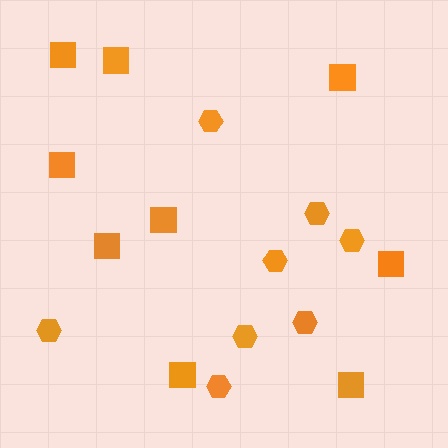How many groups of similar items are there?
There are 2 groups: one group of hexagons (8) and one group of squares (9).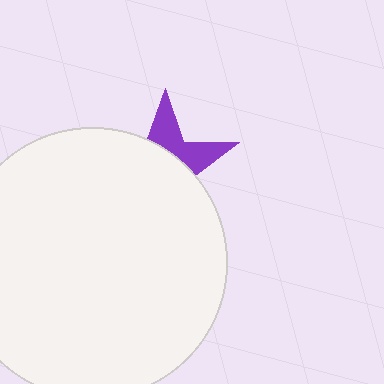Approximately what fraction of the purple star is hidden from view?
Roughly 67% of the purple star is hidden behind the white circle.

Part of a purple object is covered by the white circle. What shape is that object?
It is a star.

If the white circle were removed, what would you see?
You would see the complete purple star.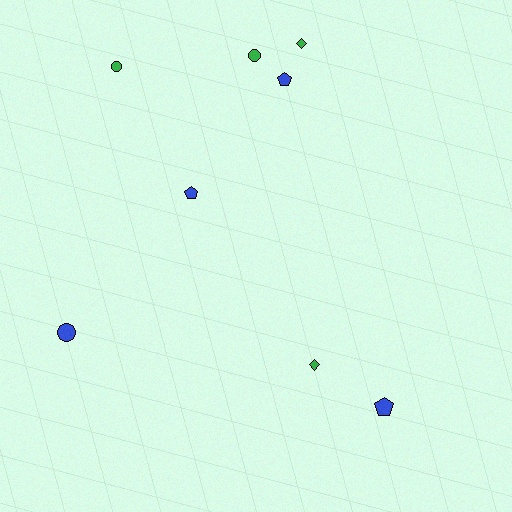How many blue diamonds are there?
There are no blue diamonds.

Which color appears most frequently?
Blue, with 4 objects.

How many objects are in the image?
There are 8 objects.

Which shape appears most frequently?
Circle, with 3 objects.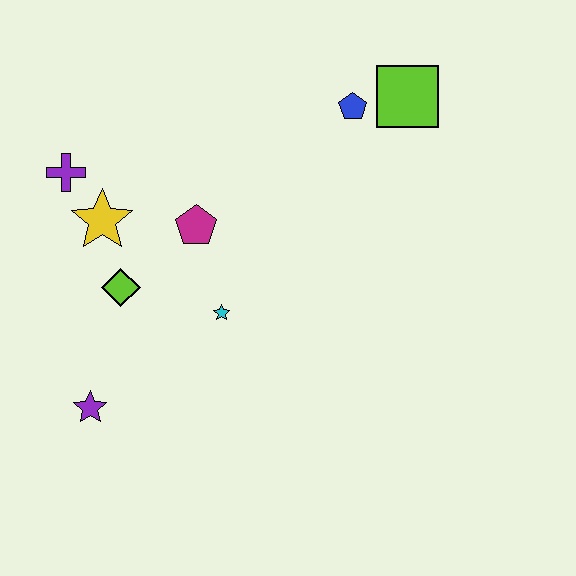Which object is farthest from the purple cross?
The lime square is farthest from the purple cross.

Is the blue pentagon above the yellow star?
Yes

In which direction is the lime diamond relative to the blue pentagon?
The lime diamond is to the left of the blue pentagon.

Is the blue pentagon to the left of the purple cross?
No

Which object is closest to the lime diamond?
The yellow star is closest to the lime diamond.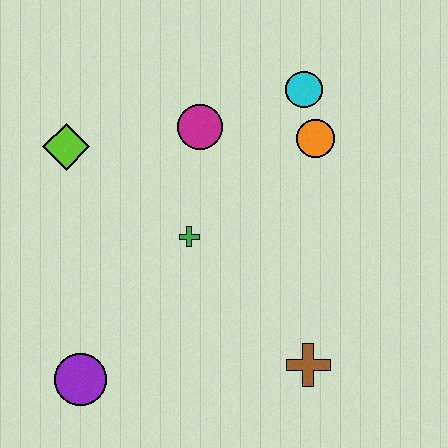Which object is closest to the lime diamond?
The magenta circle is closest to the lime diamond.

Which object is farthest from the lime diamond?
The brown cross is farthest from the lime diamond.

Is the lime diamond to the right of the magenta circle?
No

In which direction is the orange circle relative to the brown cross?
The orange circle is above the brown cross.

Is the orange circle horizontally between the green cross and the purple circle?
No